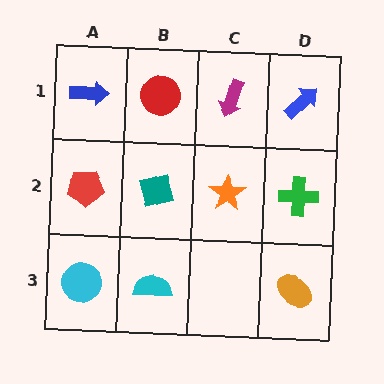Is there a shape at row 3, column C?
No, that cell is empty.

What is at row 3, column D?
An orange ellipse.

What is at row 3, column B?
A cyan semicircle.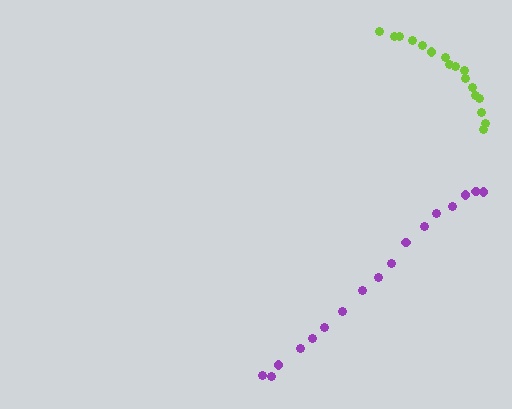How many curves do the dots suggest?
There are 2 distinct paths.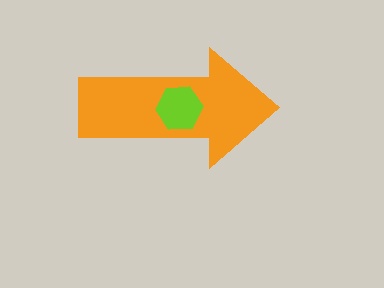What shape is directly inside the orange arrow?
The lime hexagon.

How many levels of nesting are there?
2.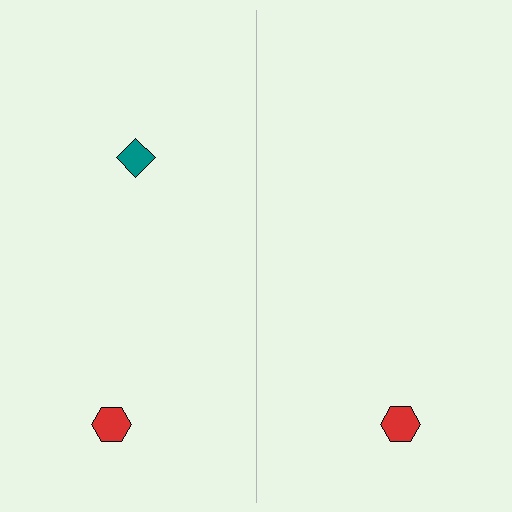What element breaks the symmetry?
A teal diamond is missing from the right side.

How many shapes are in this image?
There are 3 shapes in this image.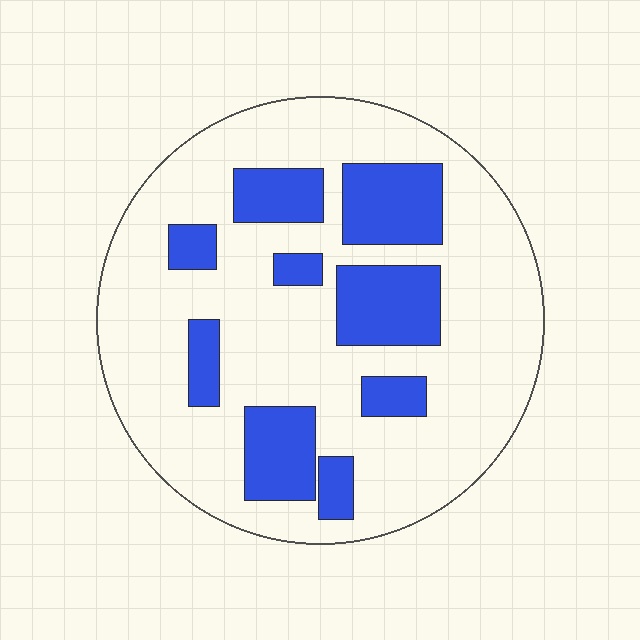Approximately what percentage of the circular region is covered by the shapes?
Approximately 25%.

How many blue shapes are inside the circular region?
9.